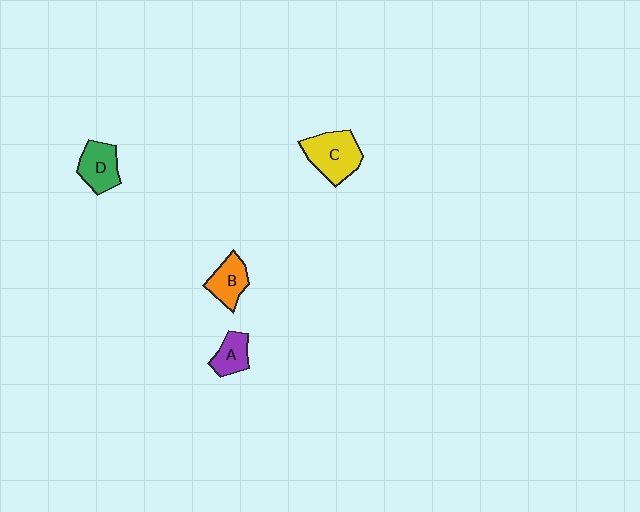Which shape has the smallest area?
Shape A (purple).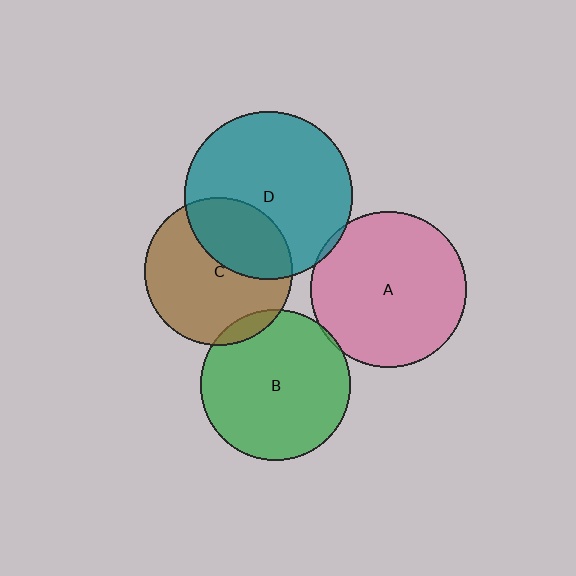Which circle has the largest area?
Circle D (teal).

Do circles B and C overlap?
Yes.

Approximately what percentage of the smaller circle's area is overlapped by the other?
Approximately 5%.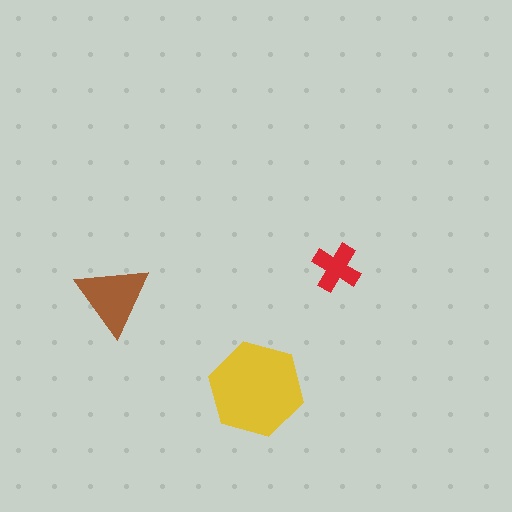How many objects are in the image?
There are 3 objects in the image.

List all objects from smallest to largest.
The red cross, the brown triangle, the yellow hexagon.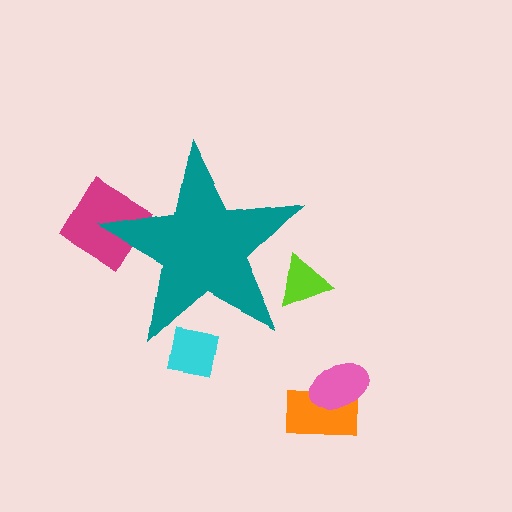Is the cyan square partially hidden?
Yes, the cyan square is partially hidden behind the teal star.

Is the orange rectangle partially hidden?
No, the orange rectangle is fully visible.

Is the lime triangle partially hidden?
Yes, the lime triangle is partially hidden behind the teal star.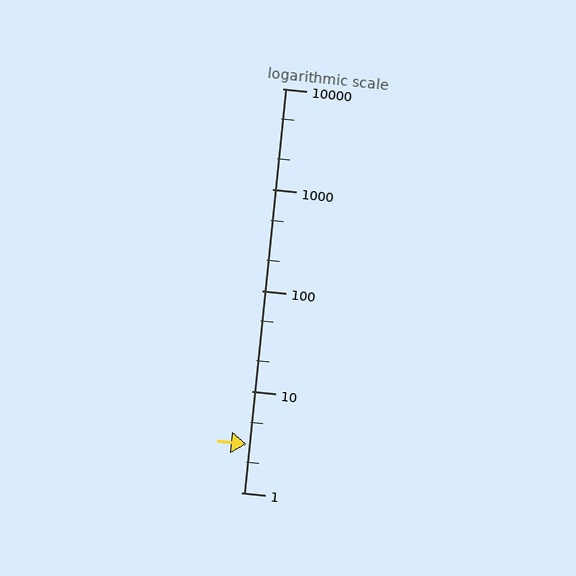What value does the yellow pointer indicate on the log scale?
The pointer indicates approximately 3.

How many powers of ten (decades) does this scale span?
The scale spans 4 decades, from 1 to 10000.